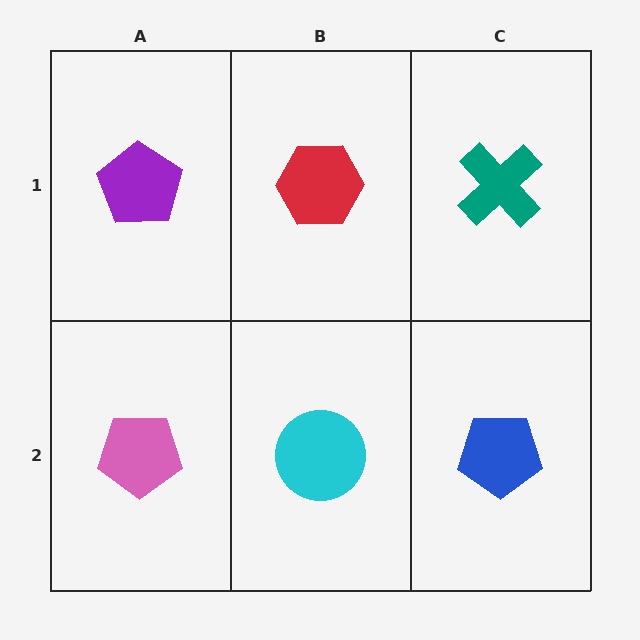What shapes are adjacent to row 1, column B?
A cyan circle (row 2, column B), a purple pentagon (row 1, column A), a teal cross (row 1, column C).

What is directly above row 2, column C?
A teal cross.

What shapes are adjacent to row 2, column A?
A purple pentagon (row 1, column A), a cyan circle (row 2, column B).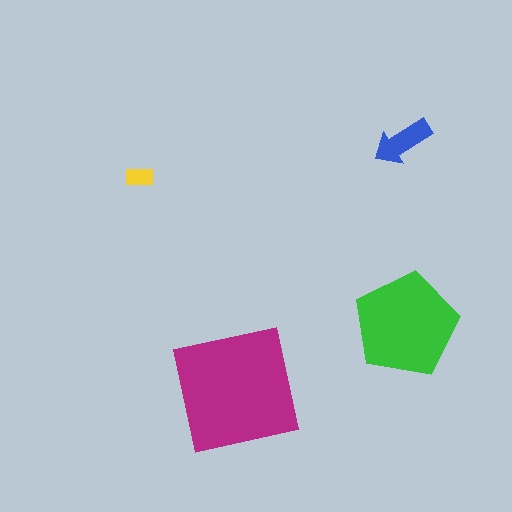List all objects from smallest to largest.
The yellow rectangle, the blue arrow, the green pentagon, the magenta square.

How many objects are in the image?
There are 4 objects in the image.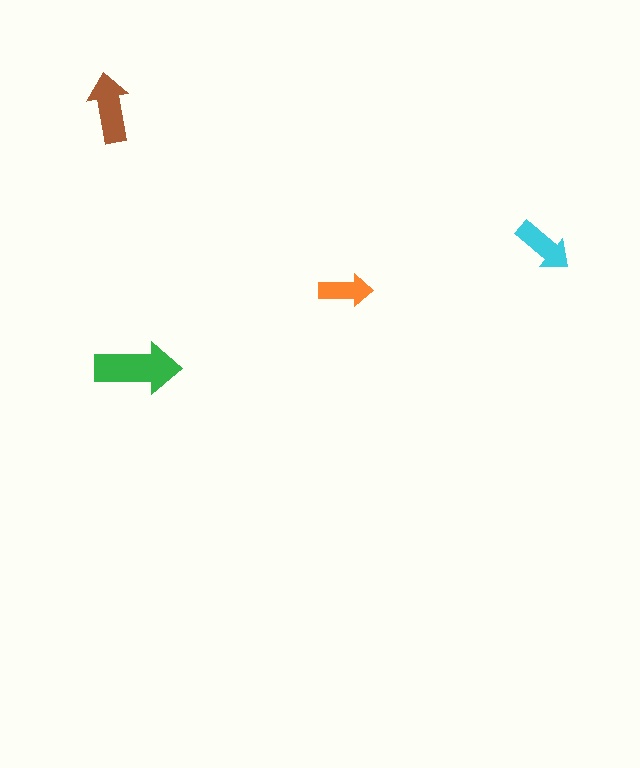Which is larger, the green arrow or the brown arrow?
The green one.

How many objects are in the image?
There are 4 objects in the image.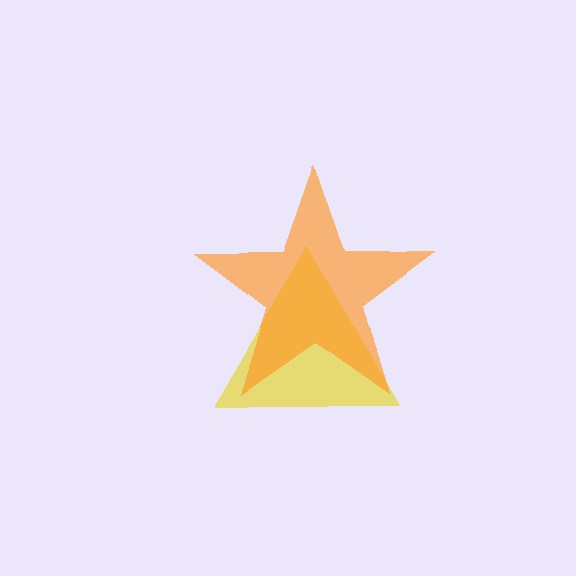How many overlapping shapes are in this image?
There are 2 overlapping shapes in the image.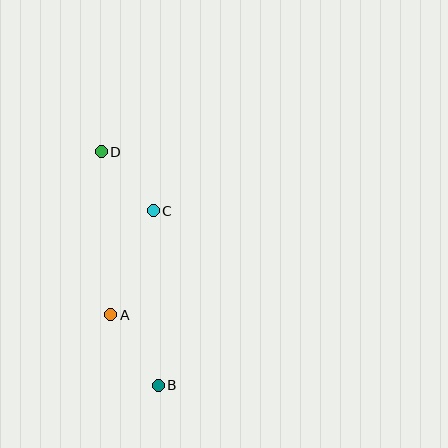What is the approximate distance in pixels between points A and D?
The distance between A and D is approximately 163 pixels.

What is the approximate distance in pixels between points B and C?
The distance between B and C is approximately 174 pixels.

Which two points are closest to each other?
Points C and D are closest to each other.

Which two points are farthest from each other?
Points B and D are farthest from each other.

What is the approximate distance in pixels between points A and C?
The distance between A and C is approximately 112 pixels.